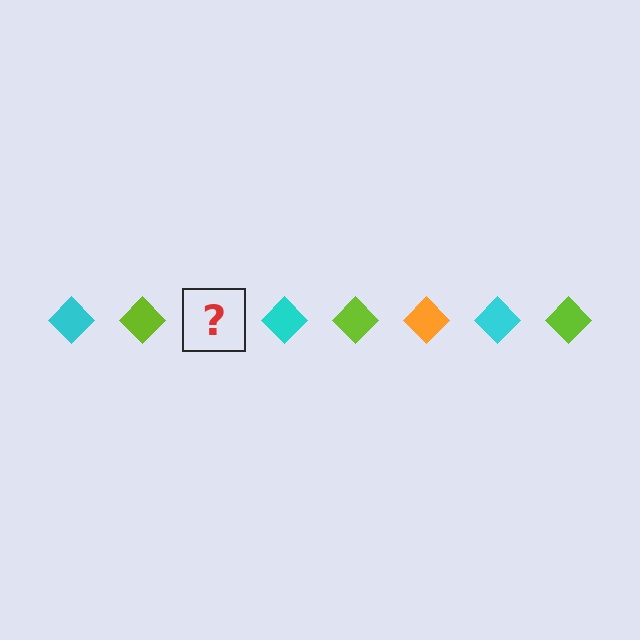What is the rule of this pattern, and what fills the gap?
The rule is that the pattern cycles through cyan, lime, orange diamonds. The gap should be filled with an orange diamond.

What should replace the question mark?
The question mark should be replaced with an orange diamond.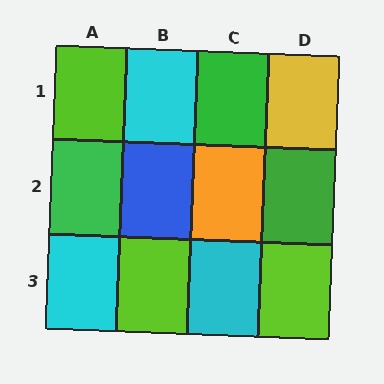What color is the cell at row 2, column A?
Green.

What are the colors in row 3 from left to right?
Cyan, lime, cyan, lime.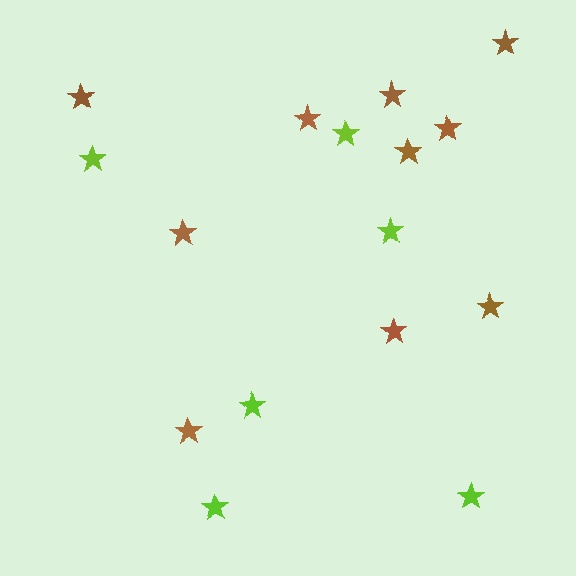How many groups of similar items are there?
There are 2 groups: one group of brown stars (10) and one group of lime stars (6).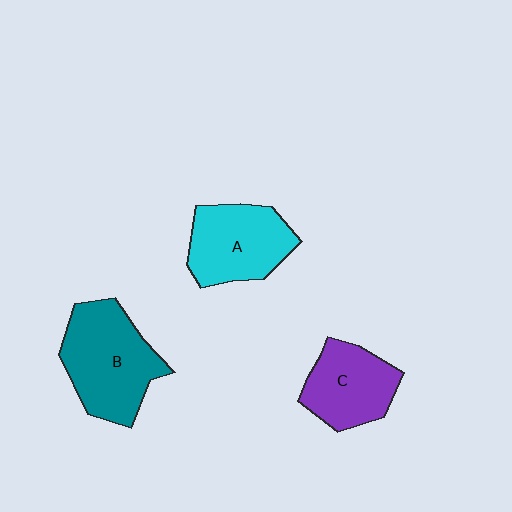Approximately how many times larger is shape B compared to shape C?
Approximately 1.4 times.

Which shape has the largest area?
Shape B (teal).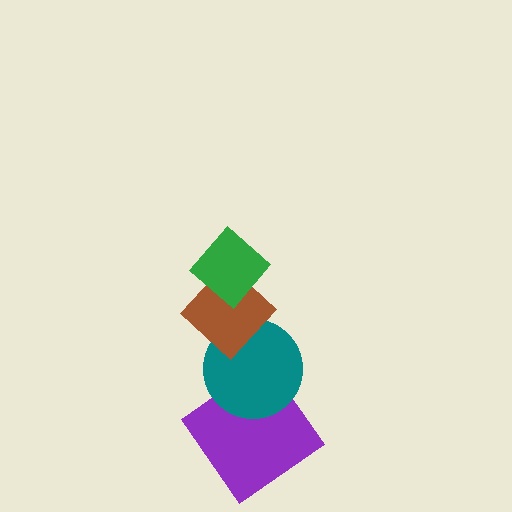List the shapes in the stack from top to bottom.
From top to bottom: the green diamond, the brown diamond, the teal circle, the purple diamond.